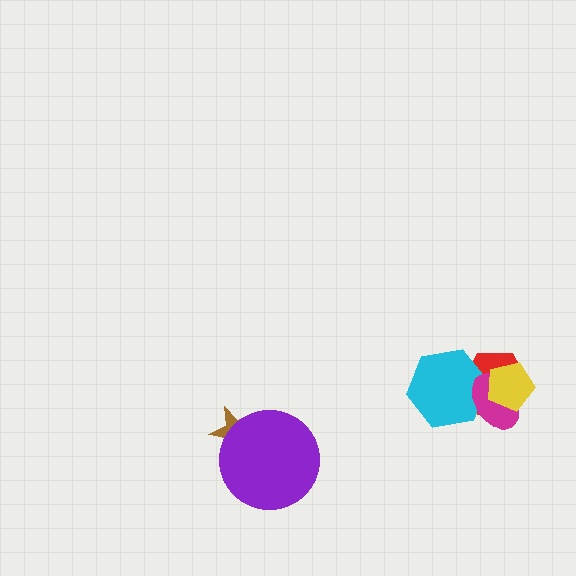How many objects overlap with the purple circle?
1 object overlaps with the purple circle.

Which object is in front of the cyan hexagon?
The magenta ellipse is in front of the cyan hexagon.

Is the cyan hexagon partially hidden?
Yes, it is partially covered by another shape.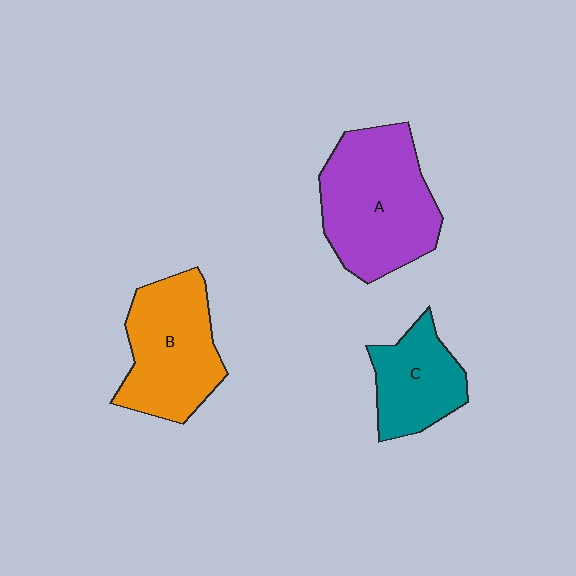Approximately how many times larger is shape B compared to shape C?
Approximately 1.4 times.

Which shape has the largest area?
Shape A (purple).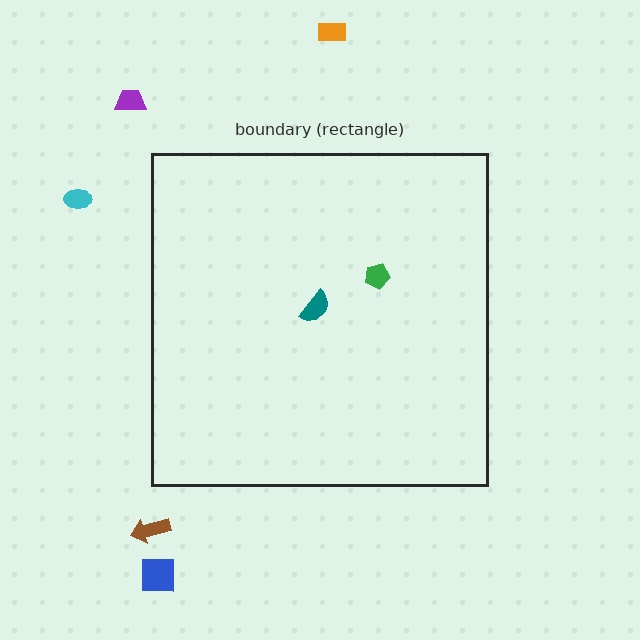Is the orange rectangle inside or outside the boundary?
Outside.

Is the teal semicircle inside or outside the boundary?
Inside.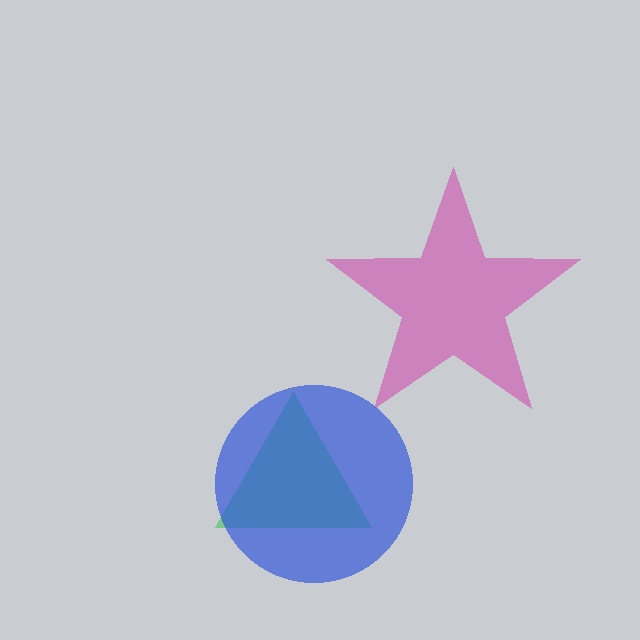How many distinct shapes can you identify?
There are 3 distinct shapes: a magenta star, a green triangle, a blue circle.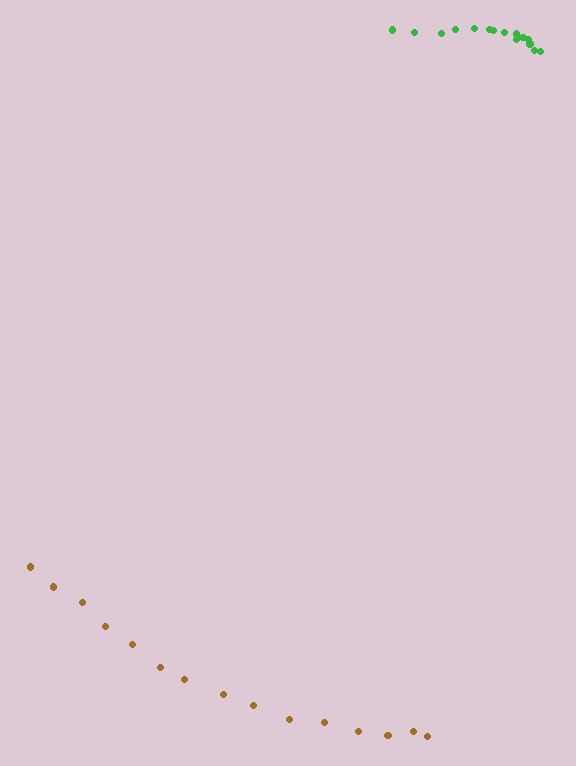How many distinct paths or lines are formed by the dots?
There are 2 distinct paths.